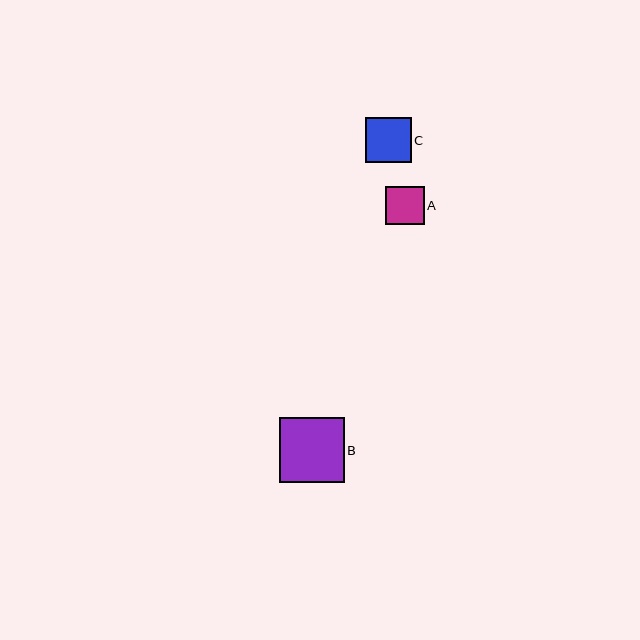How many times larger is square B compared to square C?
Square B is approximately 1.4 times the size of square C.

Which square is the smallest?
Square A is the smallest with a size of approximately 38 pixels.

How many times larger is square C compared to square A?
Square C is approximately 1.2 times the size of square A.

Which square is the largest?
Square B is the largest with a size of approximately 65 pixels.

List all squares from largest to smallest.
From largest to smallest: B, C, A.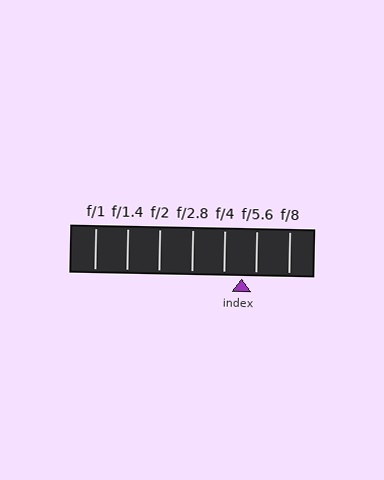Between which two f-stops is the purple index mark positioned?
The index mark is between f/4 and f/5.6.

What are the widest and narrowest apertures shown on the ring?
The widest aperture shown is f/1 and the narrowest is f/8.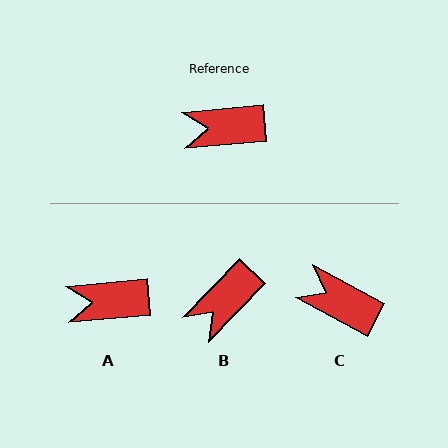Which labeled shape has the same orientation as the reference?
A.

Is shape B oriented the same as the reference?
No, it is off by about 41 degrees.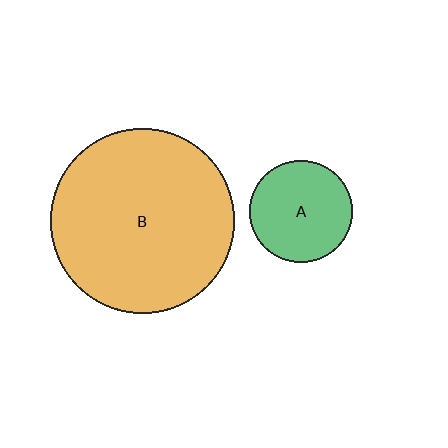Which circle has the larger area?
Circle B (orange).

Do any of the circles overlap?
No, none of the circles overlap.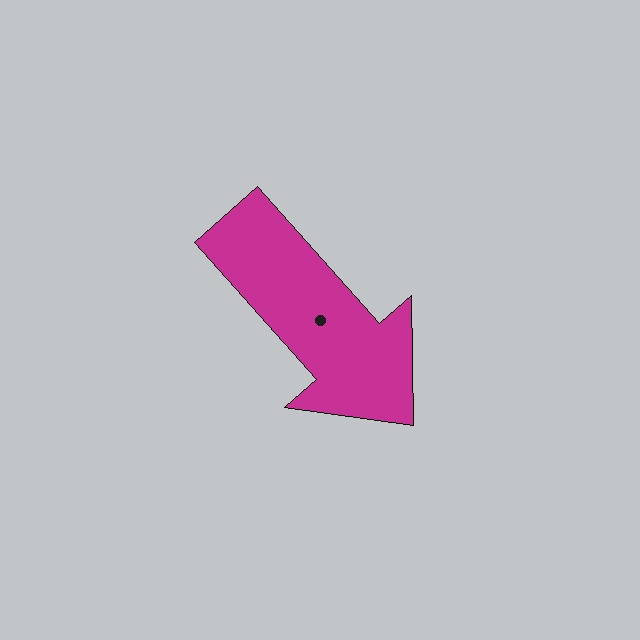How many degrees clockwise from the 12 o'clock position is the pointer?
Approximately 138 degrees.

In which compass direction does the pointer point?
Southeast.